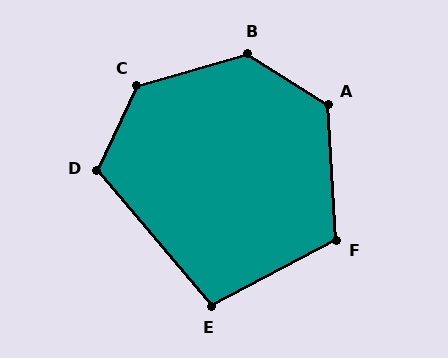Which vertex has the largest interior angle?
C, at approximately 132 degrees.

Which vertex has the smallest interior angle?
E, at approximately 102 degrees.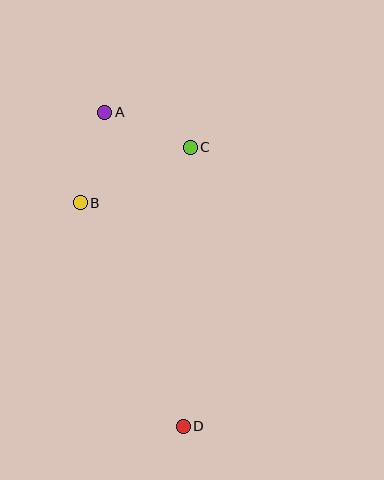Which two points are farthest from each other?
Points A and D are farthest from each other.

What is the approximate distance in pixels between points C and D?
The distance between C and D is approximately 279 pixels.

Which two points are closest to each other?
Points A and C are closest to each other.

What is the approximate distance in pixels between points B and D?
The distance between B and D is approximately 246 pixels.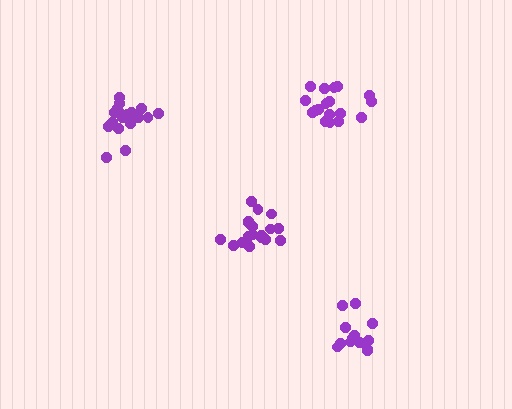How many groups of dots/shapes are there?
There are 4 groups.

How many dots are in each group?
Group 1: 13 dots, Group 2: 18 dots, Group 3: 18 dots, Group 4: 18 dots (67 total).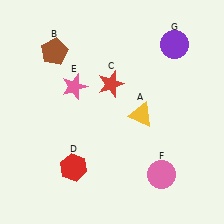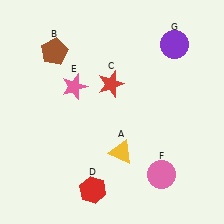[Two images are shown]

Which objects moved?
The objects that moved are: the yellow triangle (A), the red hexagon (D).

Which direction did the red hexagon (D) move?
The red hexagon (D) moved down.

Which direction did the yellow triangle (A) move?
The yellow triangle (A) moved down.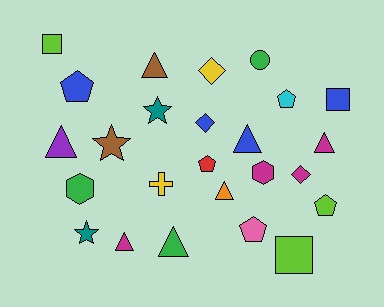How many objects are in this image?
There are 25 objects.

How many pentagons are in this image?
There are 5 pentagons.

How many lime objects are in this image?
There are 3 lime objects.